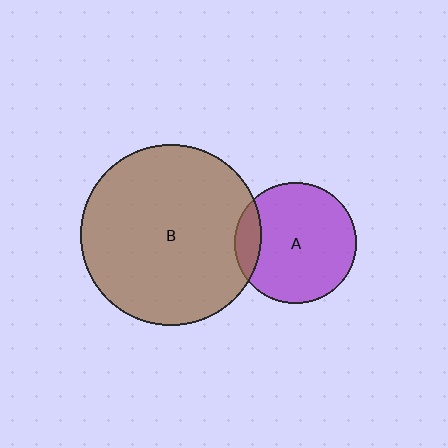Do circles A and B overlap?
Yes.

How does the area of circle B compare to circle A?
Approximately 2.2 times.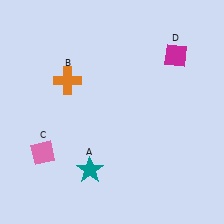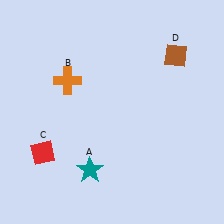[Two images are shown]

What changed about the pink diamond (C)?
In Image 1, C is pink. In Image 2, it changed to red.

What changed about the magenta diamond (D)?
In Image 1, D is magenta. In Image 2, it changed to brown.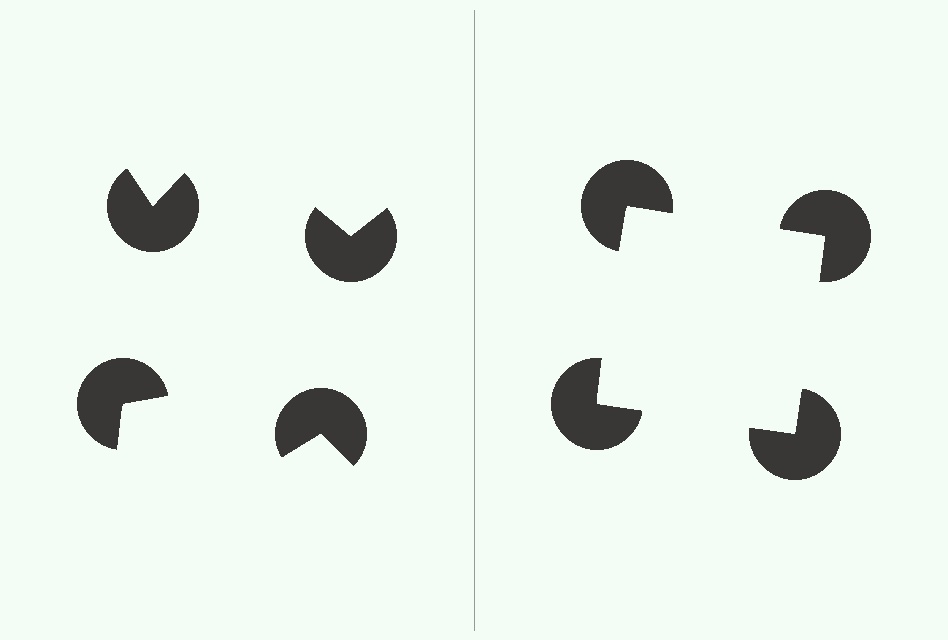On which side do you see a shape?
An illusory square appears on the right side. On the left side the wedge cuts are rotated, so no coherent shape forms.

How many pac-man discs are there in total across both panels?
8 — 4 on each side.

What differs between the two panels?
The pac-man discs are positioned identically on both sides; only the wedge orientations differ. On the right they align to a square; on the left they are misaligned.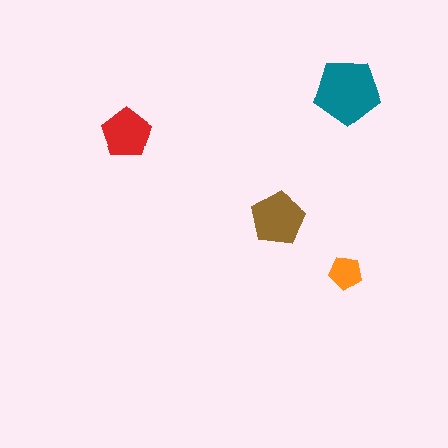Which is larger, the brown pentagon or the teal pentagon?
The teal one.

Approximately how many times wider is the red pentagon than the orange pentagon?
About 1.5 times wider.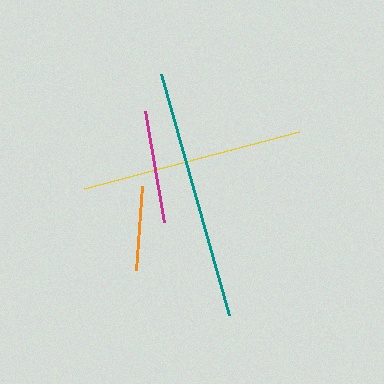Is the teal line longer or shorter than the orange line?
The teal line is longer than the orange line.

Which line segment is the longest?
The teal line is the longest at approximately 251 pixels.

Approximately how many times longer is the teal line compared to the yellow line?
The teal line is approximately 1.1 times the length of the yellow line.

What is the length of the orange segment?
The orange segment is approximately 85 pixels long.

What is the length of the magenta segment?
The magenta segment is approximately 113 pixels long.